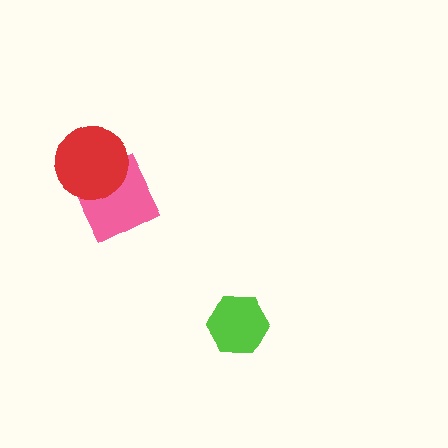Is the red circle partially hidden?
No, no other shape covers it.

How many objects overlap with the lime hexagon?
0 objects overlap with the lime hexagon.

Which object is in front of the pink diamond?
The red circle is in front of the pink diamond.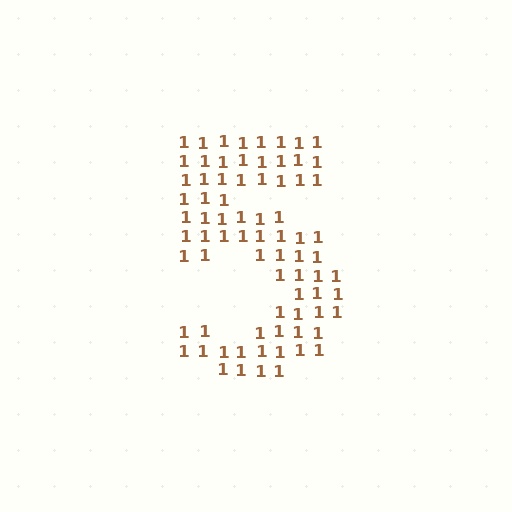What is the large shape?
The large shape is the digit 5.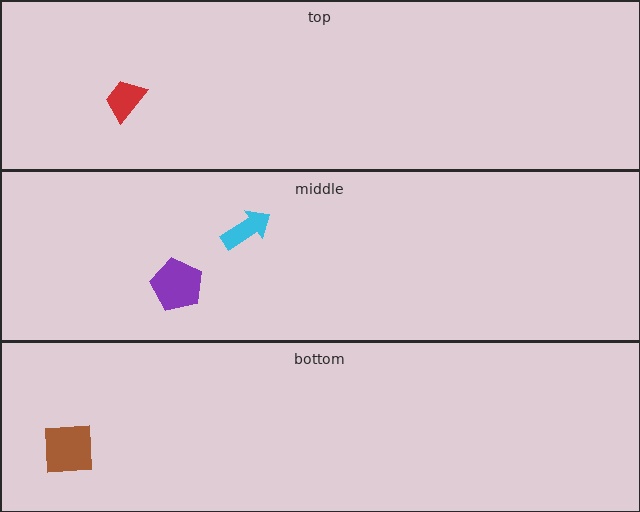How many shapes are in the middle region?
2.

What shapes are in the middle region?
The purple pentagon, the cyan arrow.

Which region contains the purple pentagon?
The middle region.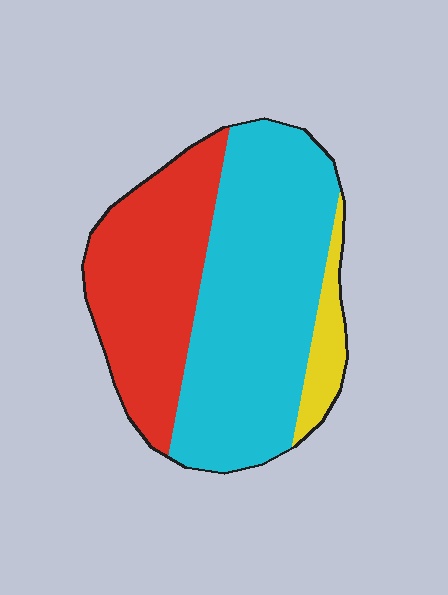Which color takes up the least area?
Yellow, at roughly 10%.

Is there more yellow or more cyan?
Cyan.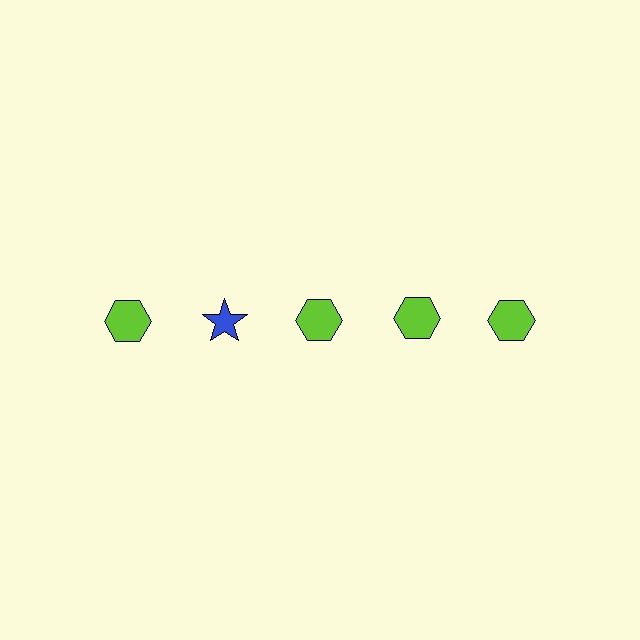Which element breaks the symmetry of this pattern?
The blue star in the top row, second from left column breaks the symmetry. All other shapes are lime hexagons.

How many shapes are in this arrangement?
There are 5 shapes arranged in a grid pattern.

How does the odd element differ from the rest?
It differs in both color (blue instead of lime) and shape (star instead of hexagon).